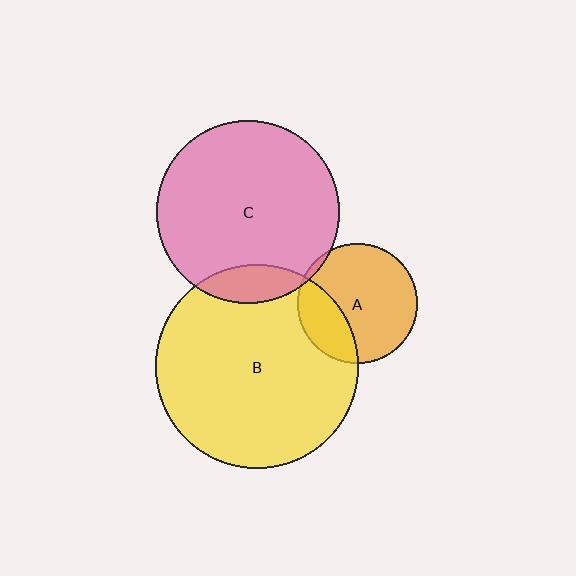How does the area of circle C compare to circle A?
Approximately 2.3 times.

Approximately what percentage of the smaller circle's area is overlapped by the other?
Approximately 10%.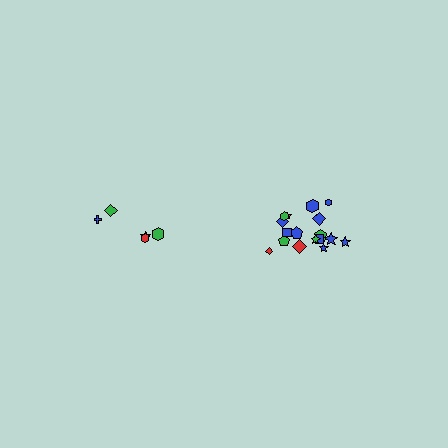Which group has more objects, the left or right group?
The right group.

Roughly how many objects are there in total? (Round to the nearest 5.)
Roughly 25 objects in total.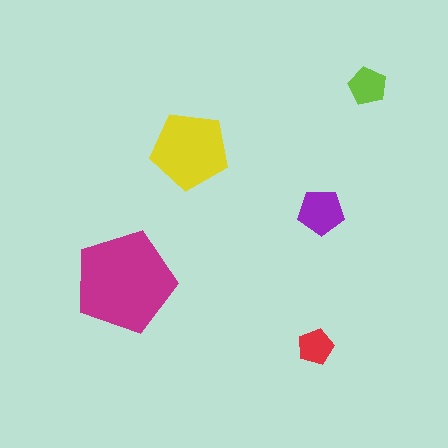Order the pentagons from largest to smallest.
the magenta one, the yellow one, the purple one, the lime one, the red one.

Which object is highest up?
The lime pentagon is topmost.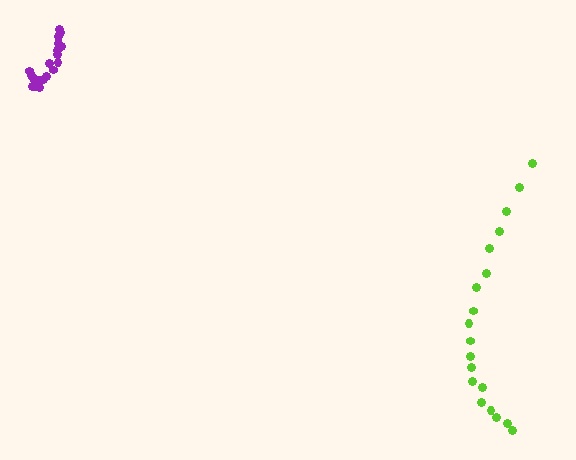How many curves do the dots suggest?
There are 2 distinct paths.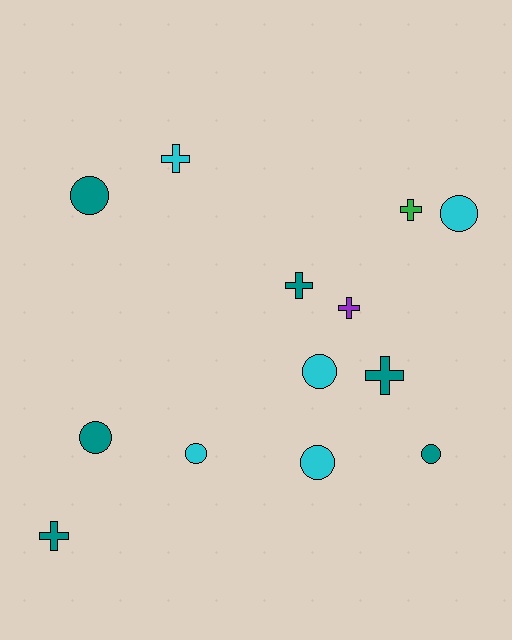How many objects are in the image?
There are 13 objects.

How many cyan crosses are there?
There is 1 cyan cross.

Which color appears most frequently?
Teal, with 6 objects.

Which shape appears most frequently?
Circle, with 7 objects.